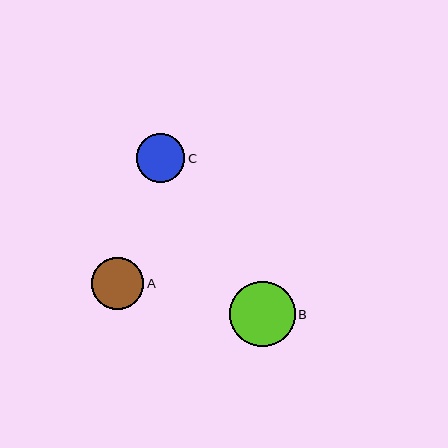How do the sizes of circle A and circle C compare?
Circle A and circle C are approximately the same size.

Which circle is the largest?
Circle B is the largest with a size of approximately 66 pixels.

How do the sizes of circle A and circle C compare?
Circle A and circle C are approximately the same size.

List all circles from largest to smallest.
From largest to smallest: B, A, C.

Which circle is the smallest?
Circle C is the smallest with a size of approximately 49 pixels.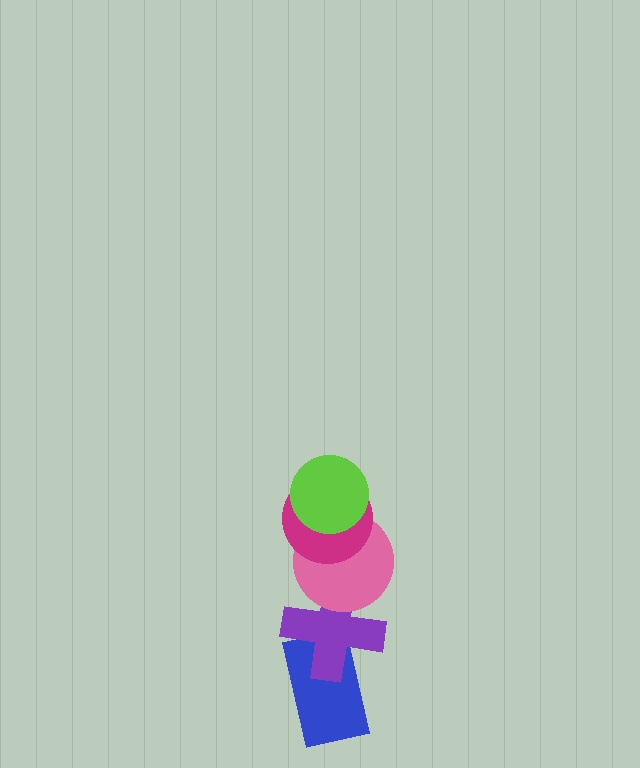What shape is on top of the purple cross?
The pink circle is on top of the purple cross.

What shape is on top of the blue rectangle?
The purple cross is on top of the blue rectangle.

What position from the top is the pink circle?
The pink circle is 3rd from the top.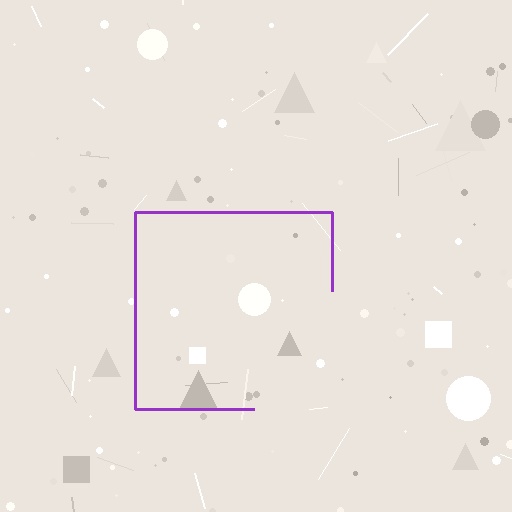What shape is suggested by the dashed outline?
The dashed outline suggests a square.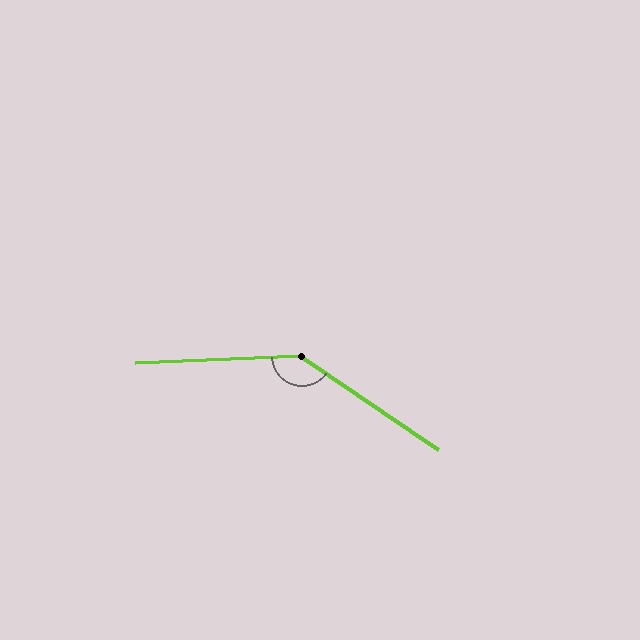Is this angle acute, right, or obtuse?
It is obtuse.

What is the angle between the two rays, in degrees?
Approximately 143 degrees.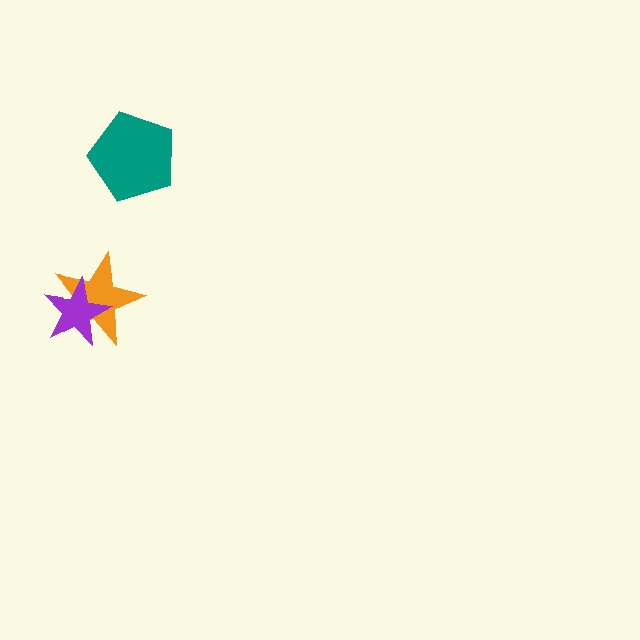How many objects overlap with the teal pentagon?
0 objects overlap with the teal pentagon.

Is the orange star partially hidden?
Yes, it is partially covered by another shape.